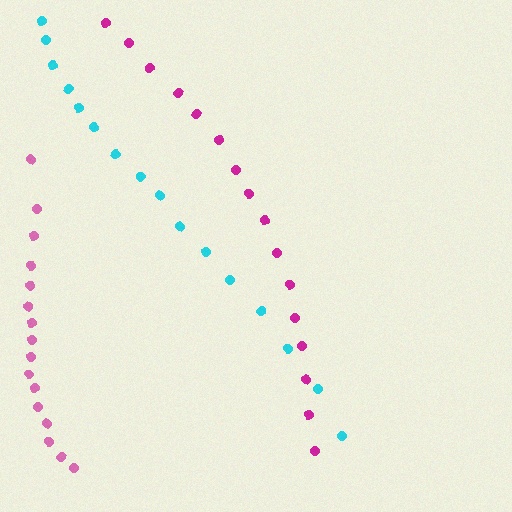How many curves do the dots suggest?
There are 3 distinct paths.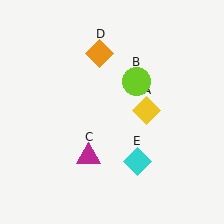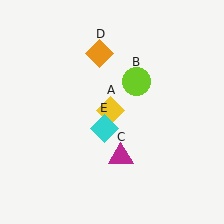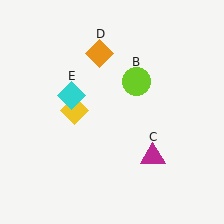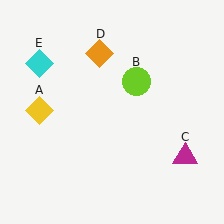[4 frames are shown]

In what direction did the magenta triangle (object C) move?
The magenta triangle (object C) moved right.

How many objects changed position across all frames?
3 objects changed position: yellow diamond (object A), magenta triangle (object C), cyan diamond (object E).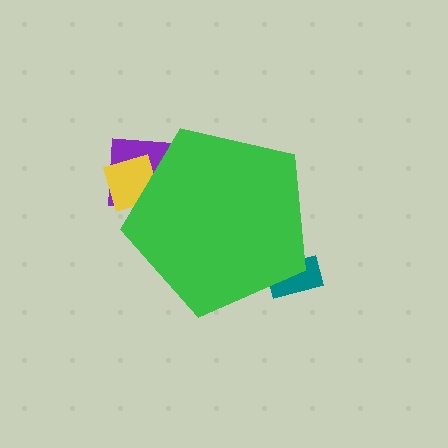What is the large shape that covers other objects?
A green pentagon.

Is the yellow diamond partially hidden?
Yes, the yellow diamond is partially hidden behind the green pentagon.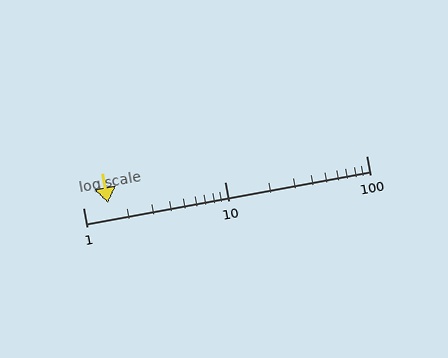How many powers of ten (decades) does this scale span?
The scale spans 2 decades, from 1 to 100.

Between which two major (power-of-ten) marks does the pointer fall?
The pointer is between 1 and 10.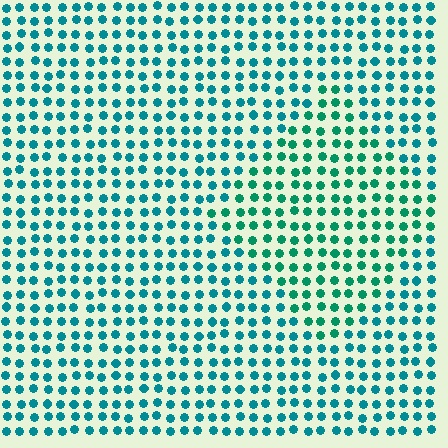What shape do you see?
I see a diamond.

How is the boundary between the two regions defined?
The boundary is defined purely by a slight shift in hue (about 25 degrees). Spacing, size, and orientation are identical on both sides.